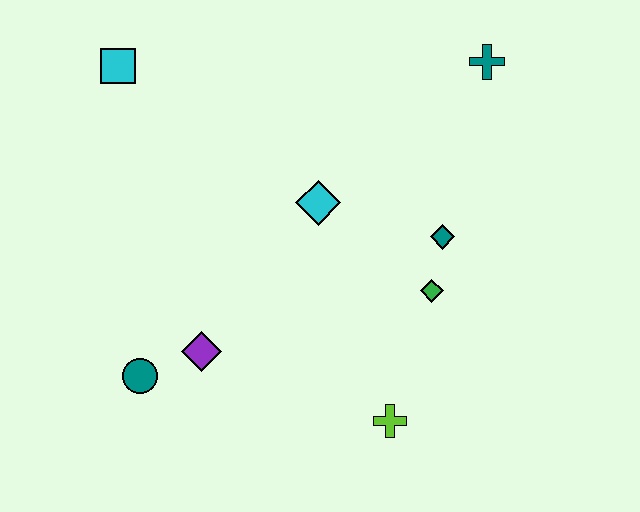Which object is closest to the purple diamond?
The teal circle is closest to the purple diamond.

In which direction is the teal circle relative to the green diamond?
The teal circle is to the left of the green diamond.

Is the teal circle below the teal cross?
Yes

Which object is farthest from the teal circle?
The teal cross is farthest from the teal circle.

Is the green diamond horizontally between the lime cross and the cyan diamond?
No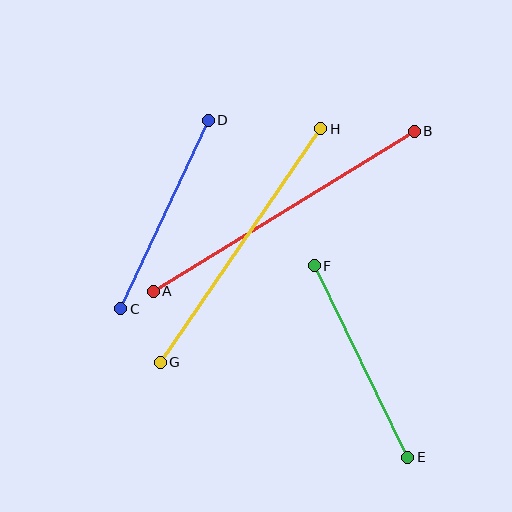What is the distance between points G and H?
The distance is approximately 283 pixels.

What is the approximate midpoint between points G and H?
The midpoint is at approximately (241, 246) pixels.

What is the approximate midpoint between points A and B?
The midpoint is at approximately (284, 211) pixels.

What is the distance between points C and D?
The distance is approximately 208 pixels.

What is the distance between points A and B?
The distance is approximately 306 pixels.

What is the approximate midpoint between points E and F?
The midpoint is at approximately (361, 362) pixels.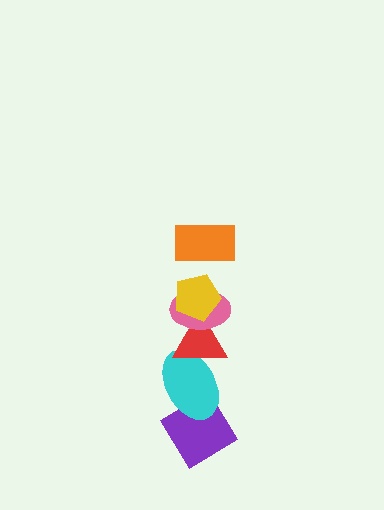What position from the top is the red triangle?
The red triangle is 4th from the top.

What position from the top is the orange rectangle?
The orange rectangle is 1st from the top.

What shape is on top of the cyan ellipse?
The red triangle is on top of the cyan ellipse.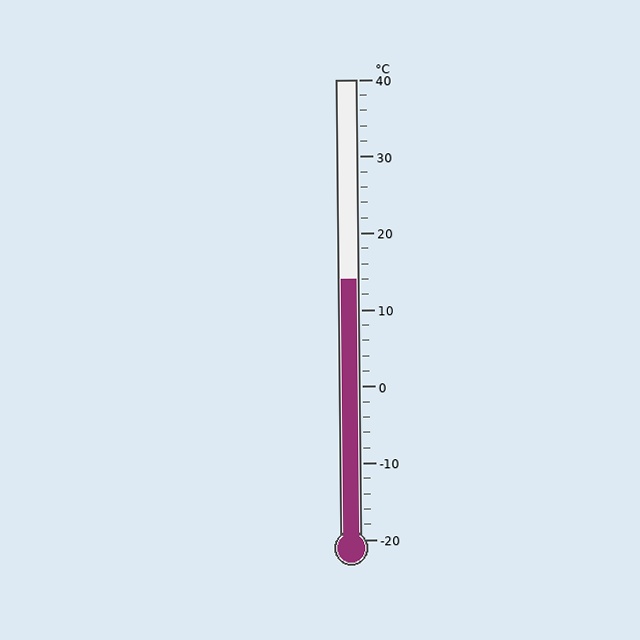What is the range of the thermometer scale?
The thermometer scale ranges from -20°C to 40°C.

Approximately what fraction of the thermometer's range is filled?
The thermometer is filled to approximately 55% of its range.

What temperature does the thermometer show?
The thermometer shows approximately 14°C.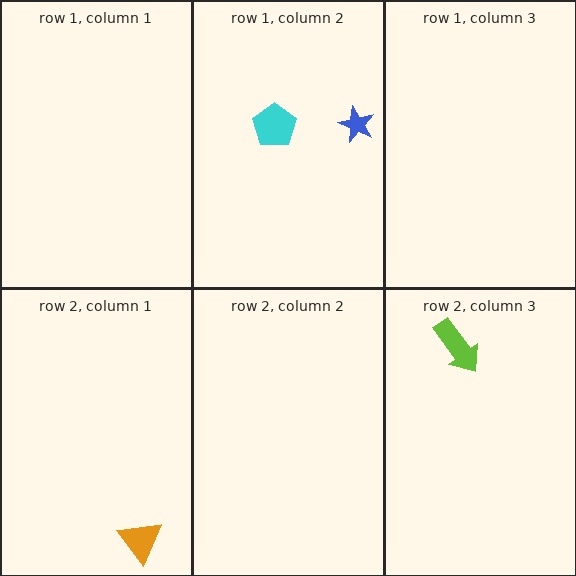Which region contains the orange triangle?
The row 2, column 1 region.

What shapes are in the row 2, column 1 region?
The orange triangle.